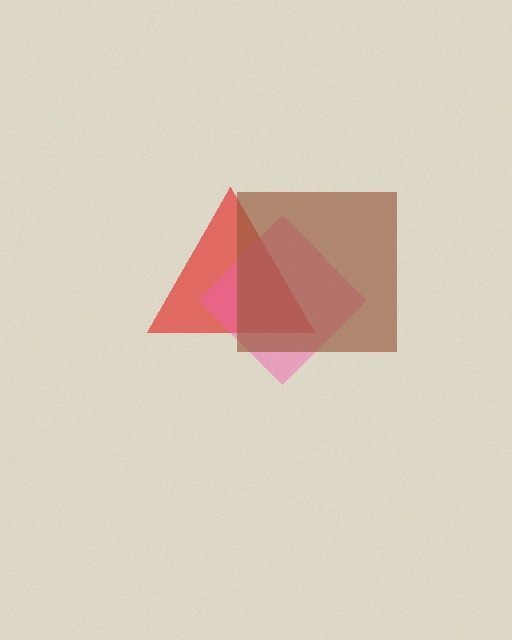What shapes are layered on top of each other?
The layered shapes are: a red triangle, a pink diamond, a brown square.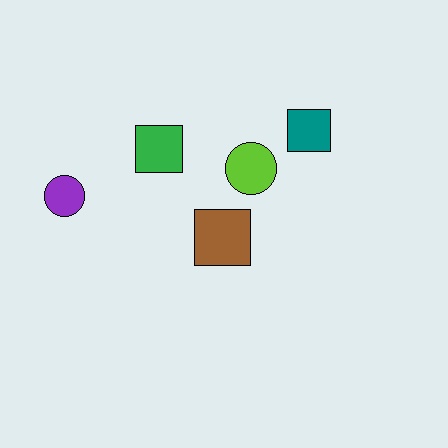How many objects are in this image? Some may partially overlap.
There are 5 objects.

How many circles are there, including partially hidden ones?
There are 2 circles.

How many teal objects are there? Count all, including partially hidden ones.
There is 1 teal object.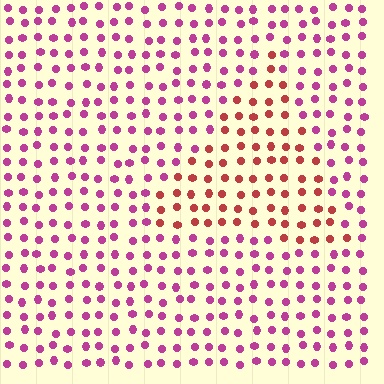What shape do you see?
I see a triangle.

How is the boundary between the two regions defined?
The boundary is defined purely by a slight shift in hue (about 42 degrees). Spacing, size, and orientation are identical on both sides.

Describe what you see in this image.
The image is filled with small magenta elements in a uniform arrangement. A triangle-shaped region is visible where the elements are tinted to a slightly different hue, forming a subtle color boundary.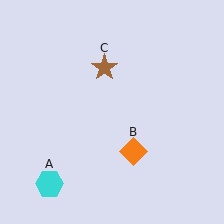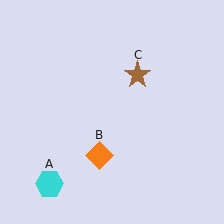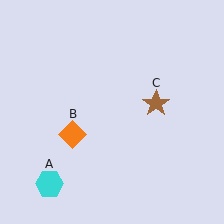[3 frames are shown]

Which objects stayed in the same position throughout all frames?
Cyan hexagon (object A) remained stationary.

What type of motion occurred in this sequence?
The orange diamond (object B), brown star (object C) rotated clockwise around the center of the scene.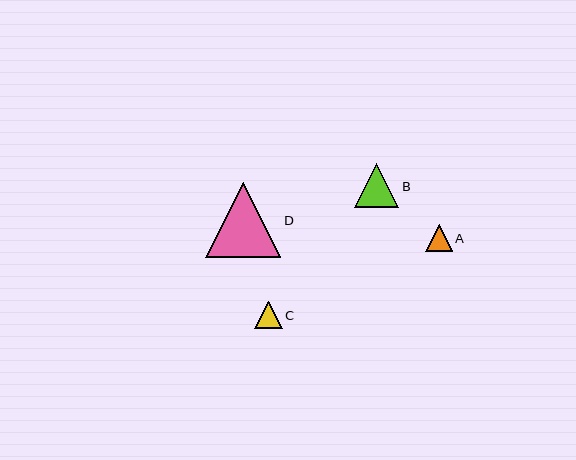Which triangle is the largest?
Triangle D is the largest with a size of approximately 75 pixels.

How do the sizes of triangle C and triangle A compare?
Triangle C and triangle A are approximately the same size.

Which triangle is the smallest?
Triangle A is the smallest with a size of approximately 26 pixels.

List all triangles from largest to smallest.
From largest to smallest: D, B, C, A.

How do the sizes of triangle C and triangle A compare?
Triangle C and triangle A are approximately the same size.